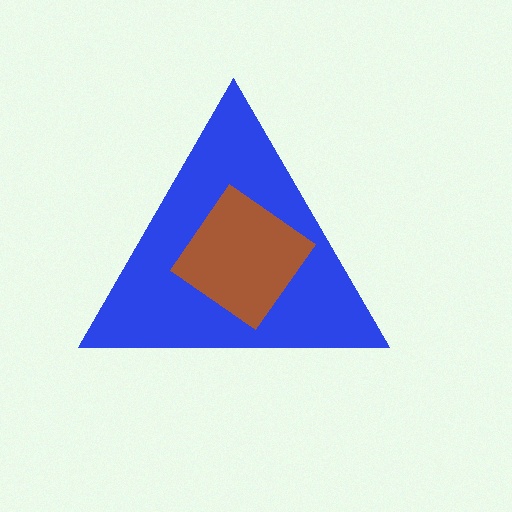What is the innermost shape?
The brown diamond.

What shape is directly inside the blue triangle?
The brown diamond.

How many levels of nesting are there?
2.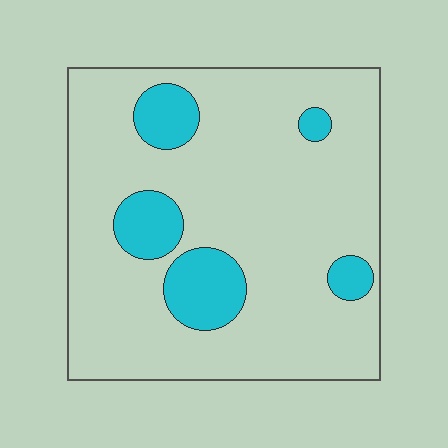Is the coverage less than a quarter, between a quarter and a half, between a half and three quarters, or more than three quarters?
Less than a quarter.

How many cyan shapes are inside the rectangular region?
5.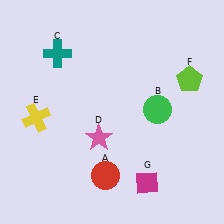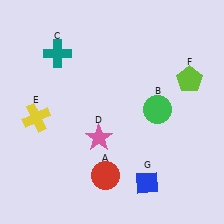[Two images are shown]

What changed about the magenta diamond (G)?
In Image 1, G is magenta. In Image 2, it changed to blue.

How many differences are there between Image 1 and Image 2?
There is 1 difference between the two images.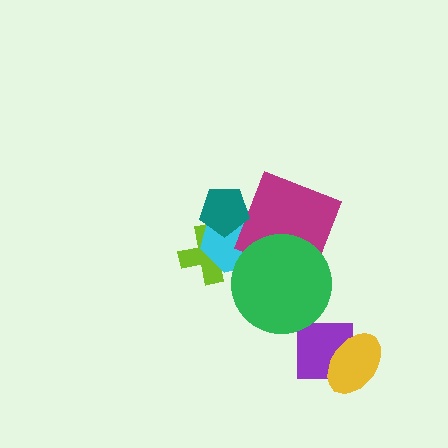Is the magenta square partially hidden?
Yes, it is partially covered by another shape.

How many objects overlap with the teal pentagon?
2 objects overlap with the teal pentagon.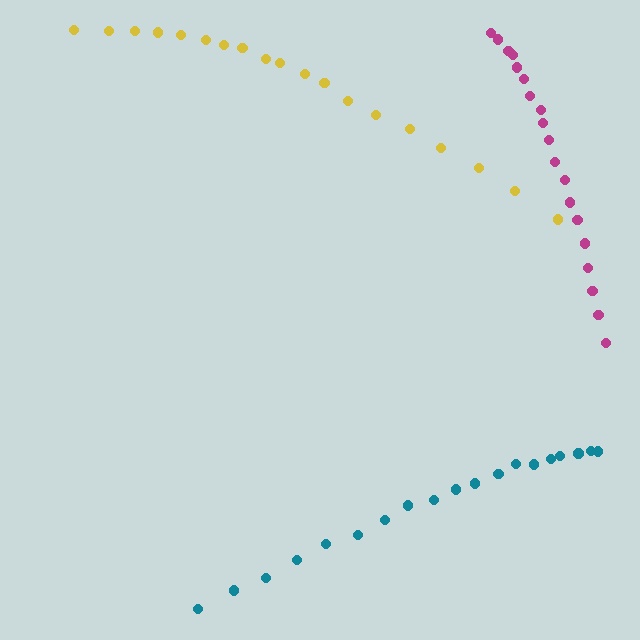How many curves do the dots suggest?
There are 3 distinct paths.